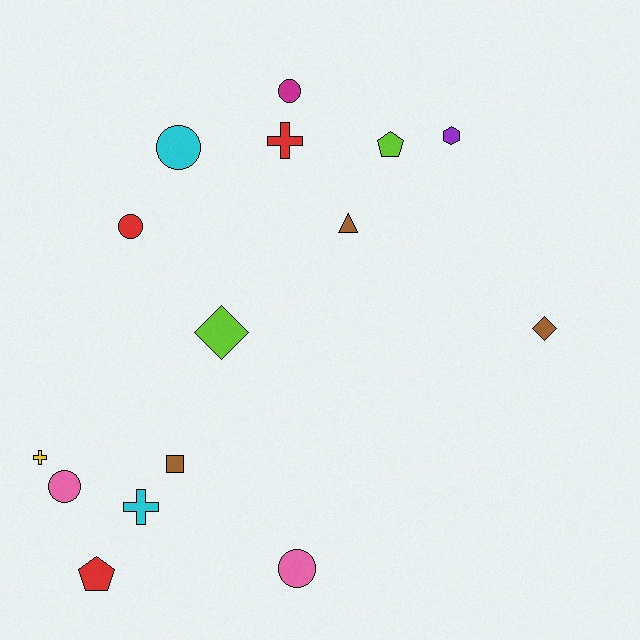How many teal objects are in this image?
There are no teal objects.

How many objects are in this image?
There are 15 objects.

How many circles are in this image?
There are 5 circles.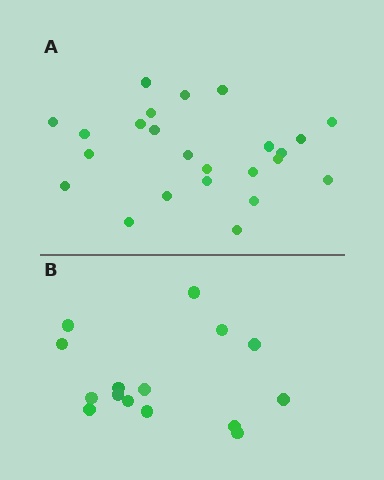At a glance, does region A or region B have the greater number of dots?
Region A (the top region) has more dots.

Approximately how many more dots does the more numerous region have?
Region A has roughly 8 or so more dots than region B.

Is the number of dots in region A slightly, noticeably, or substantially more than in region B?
Region A has substantially more. The ratio is roughly 1.6 to 1.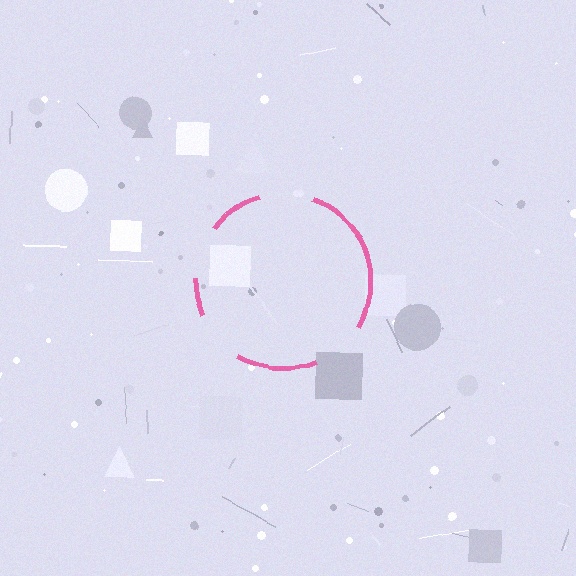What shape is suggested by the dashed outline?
The dashed outline suggests a circle.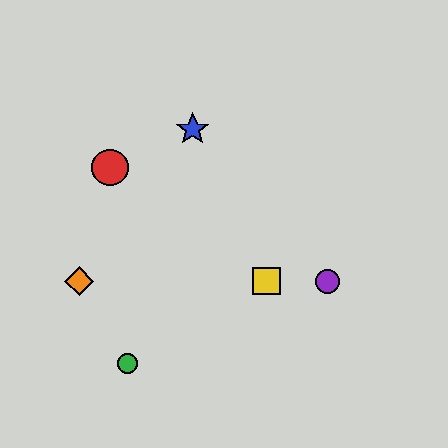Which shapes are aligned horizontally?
The yellow square, the purple circle, the orange diamond are aligned horizontally.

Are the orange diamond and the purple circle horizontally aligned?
Yes, both are at y≈281.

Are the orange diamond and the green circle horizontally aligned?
No, the orange diamond is at y≈281 and the green circle is at y≈364.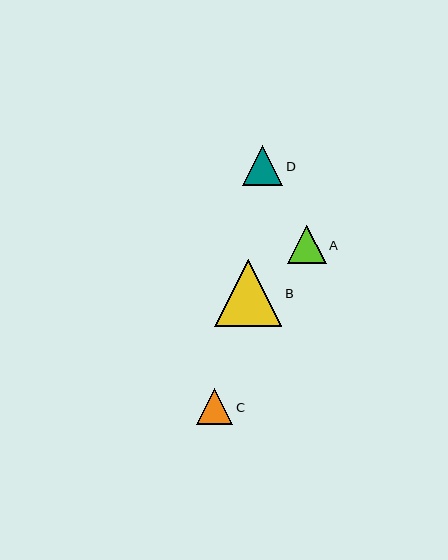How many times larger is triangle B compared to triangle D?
Triangle B is approximately 1.6 times the size of triangle D.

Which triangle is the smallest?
Triangle C is the smallest with a size of approximately 36 pixels.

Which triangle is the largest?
Triangle B is the largest with a size of approximately 67 pixels.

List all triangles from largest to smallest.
From largest to smallest: B, D, A, C.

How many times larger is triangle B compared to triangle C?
Triangle B is approximately 1.8 times the size of triangle C.